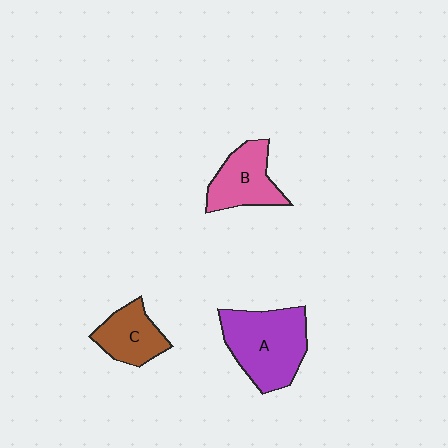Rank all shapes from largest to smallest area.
From largest to smallest: A (purple), B (pink), C (brown).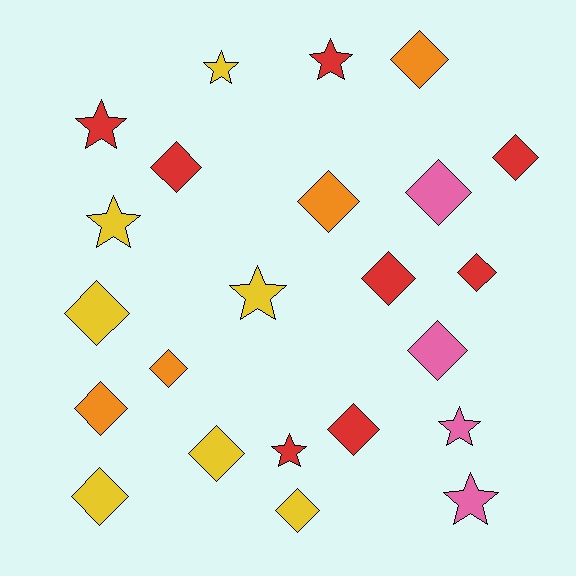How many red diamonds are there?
There are 5 red diamonds.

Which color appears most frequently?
Red, with 8 objects.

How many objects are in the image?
There are 23 objects.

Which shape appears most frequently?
Diamond, with 15 objects.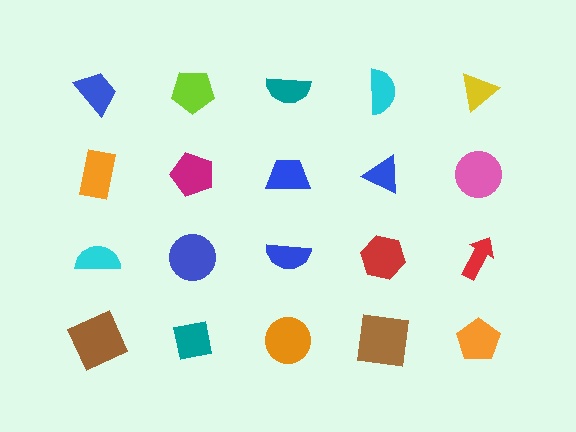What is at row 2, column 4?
A blue triangle.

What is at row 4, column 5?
An orange pentagon.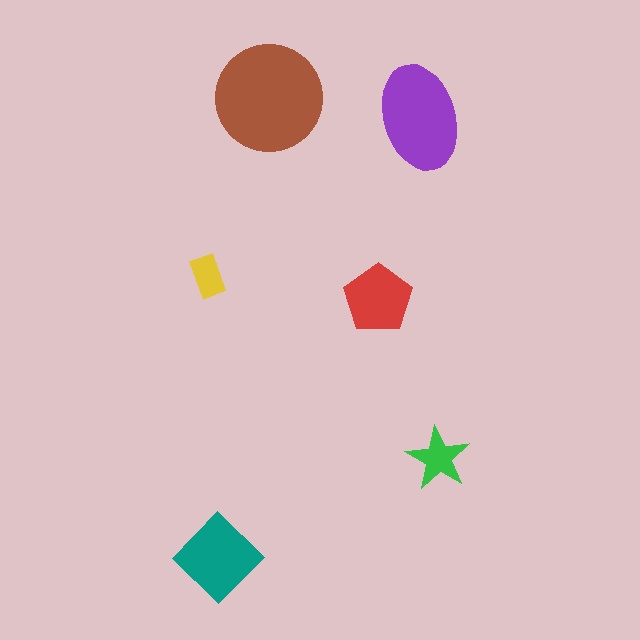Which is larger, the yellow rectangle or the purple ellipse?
The purple ellipse.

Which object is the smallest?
The yellow rectangle.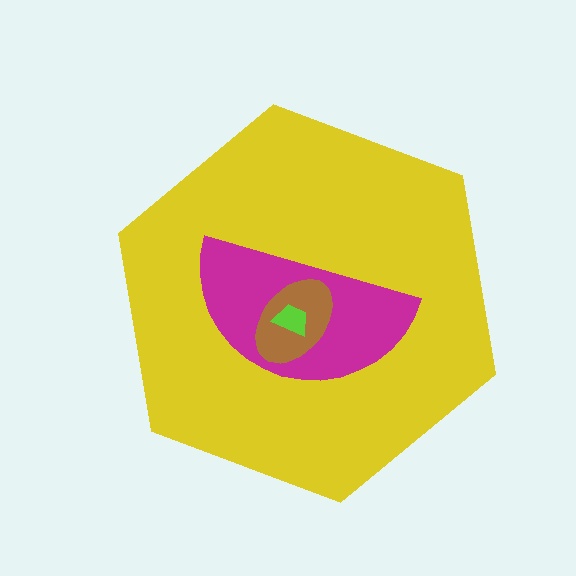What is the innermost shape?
The lime trapezoid.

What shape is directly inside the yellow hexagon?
The magenta semicircle.